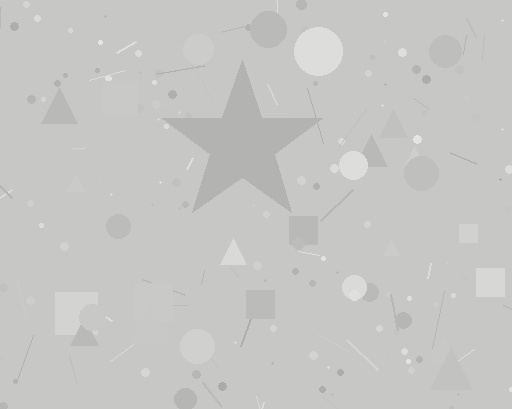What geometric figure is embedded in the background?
A star is embedded in the background.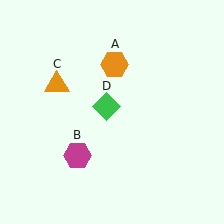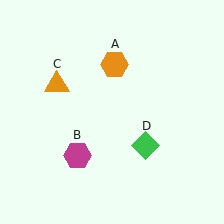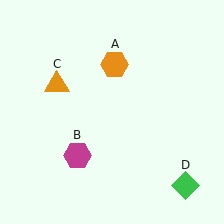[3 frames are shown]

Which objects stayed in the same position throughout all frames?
Orange hexagon (object A) and magenta hexagon (object B) and orange triangle (object C) remained stationary.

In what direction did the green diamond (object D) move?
The green diamond (object D) moved down and to the right.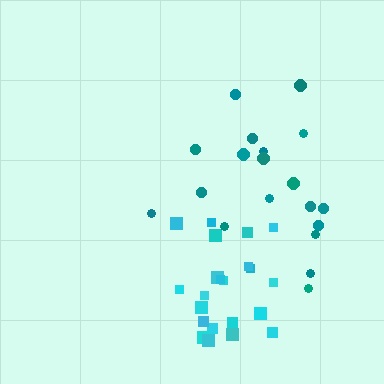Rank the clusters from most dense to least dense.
cyan, teal.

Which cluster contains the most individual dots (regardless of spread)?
Cyan (22).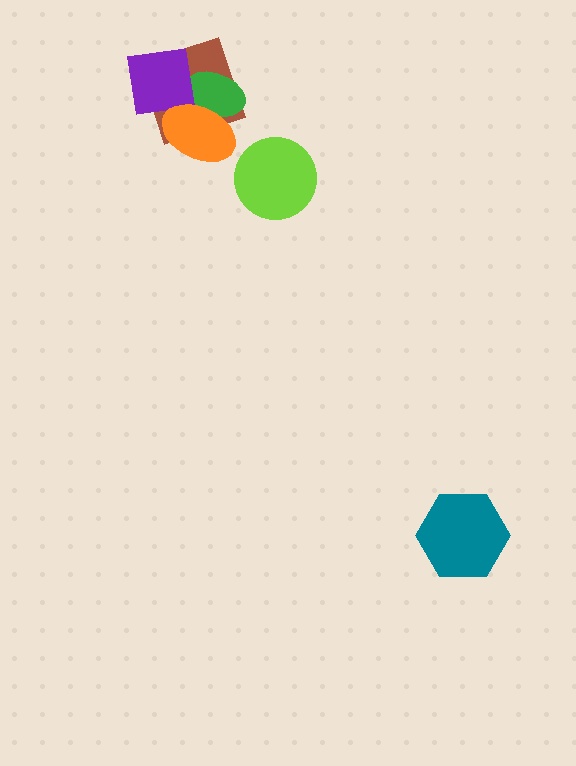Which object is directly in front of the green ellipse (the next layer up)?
The purple square is directly in front of the green ellipse.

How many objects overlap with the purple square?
3 objects overlap with the purple square.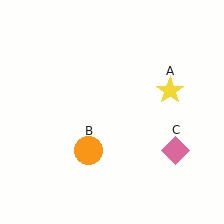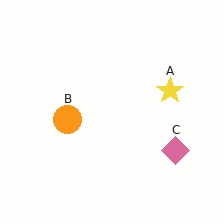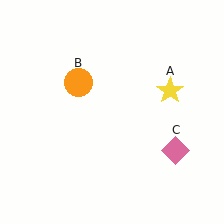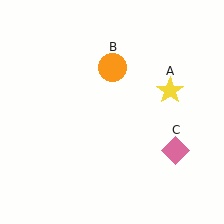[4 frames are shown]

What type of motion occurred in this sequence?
The orange circle (object B) rotated clockwise around the center of the scene.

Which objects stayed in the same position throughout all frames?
Yellow star (object A) and pink diamond (object C) remained stationary.